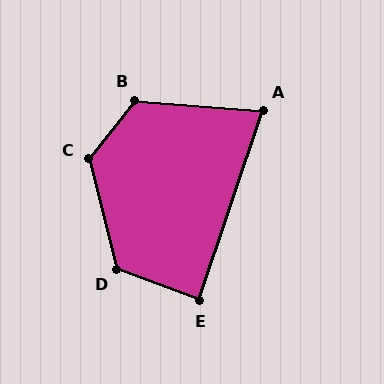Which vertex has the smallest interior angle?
A, at approximately 76 degrees.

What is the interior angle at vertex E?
Approximately 88 degrees (approximately right).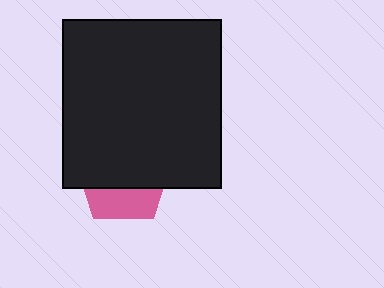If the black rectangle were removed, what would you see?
You would see the complete pink pentagon.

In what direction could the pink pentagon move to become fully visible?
The pink pentagon could move down. That would shift it out from behind the black rectangle entirely.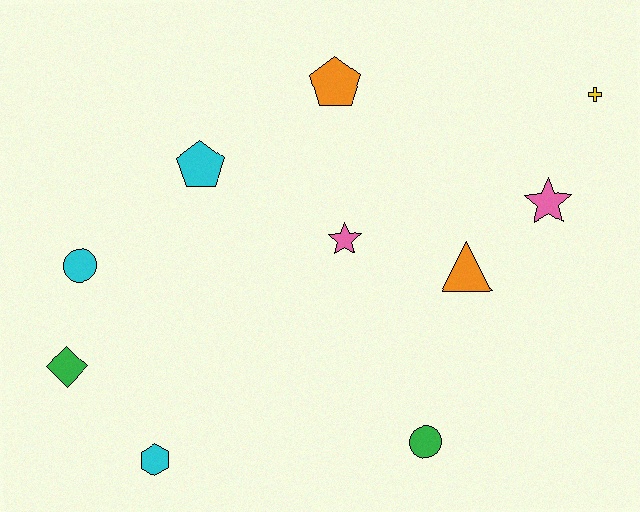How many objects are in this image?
There are 10 objects.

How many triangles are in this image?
There is 1 triangle.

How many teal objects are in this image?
There are no teal objects.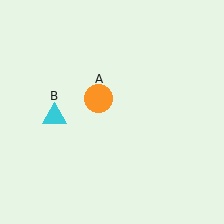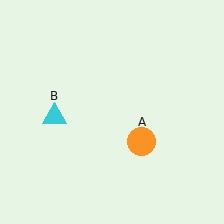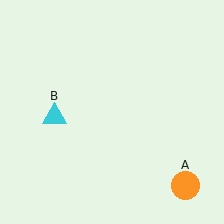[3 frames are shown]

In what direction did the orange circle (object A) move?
The orange circle (object A) moved down and to the right.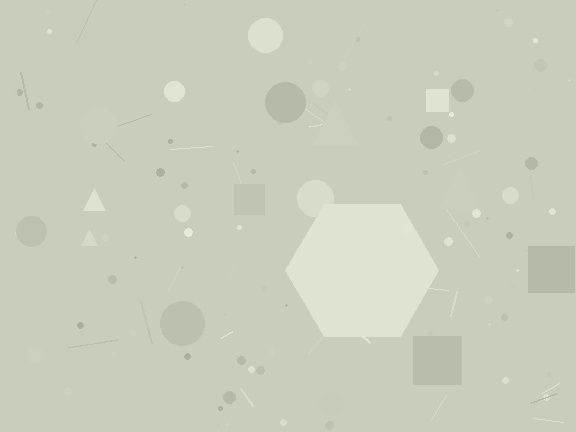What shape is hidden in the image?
A hexagon is hidden in the image.